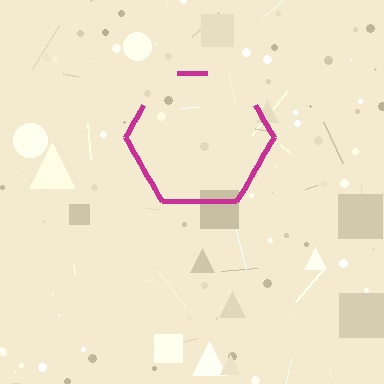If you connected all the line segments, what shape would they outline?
They would outline a hexagon.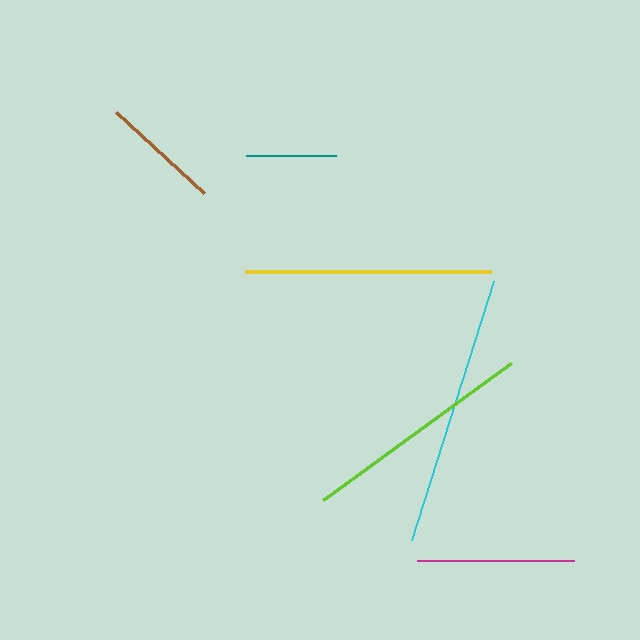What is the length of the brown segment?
The brown segment is approximately 120 pixels long.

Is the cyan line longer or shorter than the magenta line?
The cyan line is longer than the magenta line.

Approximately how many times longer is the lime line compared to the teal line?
The lime line is approximately 2.6 times the length of the teal line.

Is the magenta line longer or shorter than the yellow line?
The yellow line is longer than the magenta line.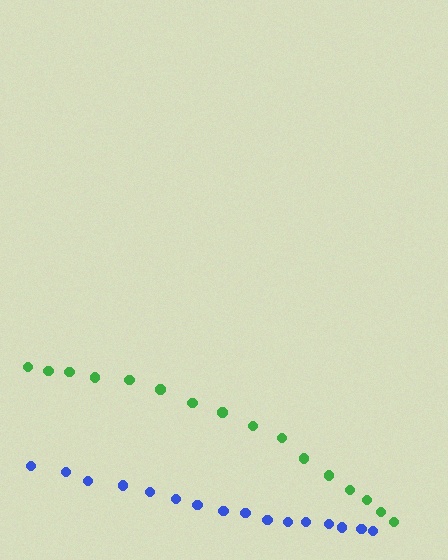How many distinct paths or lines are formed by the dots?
There are 2 distinct paths.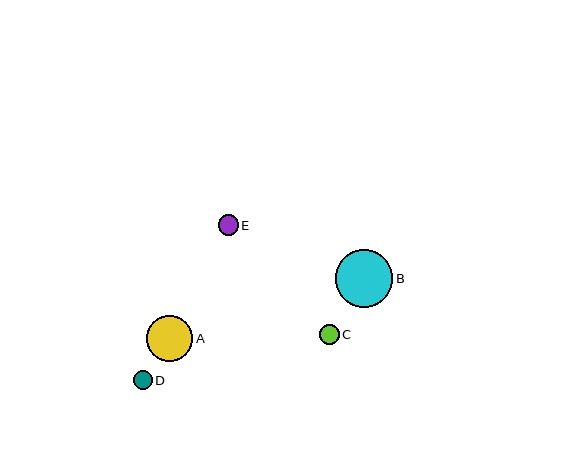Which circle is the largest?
Circle B is the largest with a size of approximately 57 pixels.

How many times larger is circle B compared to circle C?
Circle B is approximately 2.9 times the size of circle C.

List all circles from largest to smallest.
From largest to smallest: B, A, E, C, D.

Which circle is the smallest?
Circle D is the smallest with a size of approximately 19 pixels.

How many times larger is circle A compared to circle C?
Circle A is approximately 2.3 times the size of circle C.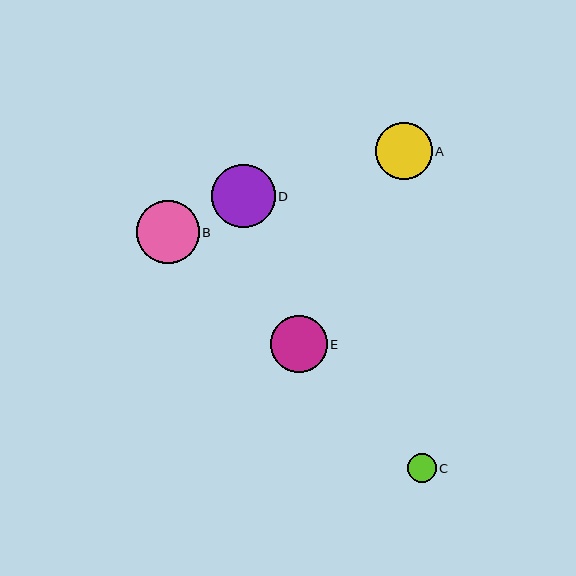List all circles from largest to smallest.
From largest to smallest: D, B, A, E, C.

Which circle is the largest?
Circle D is the largest with a size of approximately 64 pixels.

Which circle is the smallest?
Circle C is the smallest with a size of approximately 29 pixels.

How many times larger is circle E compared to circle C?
Circle E is approximately 1.9 times the size of circle C.